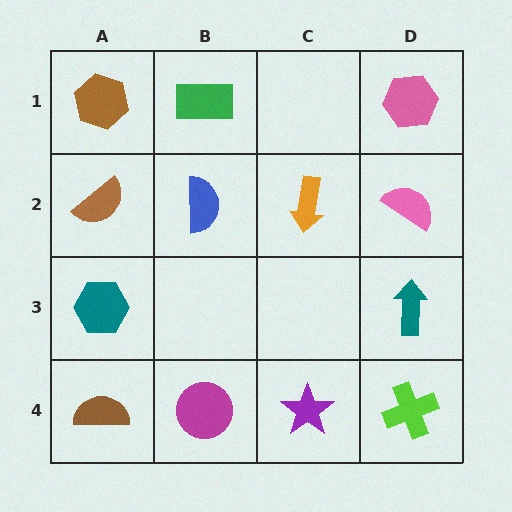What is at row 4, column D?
A lime cross.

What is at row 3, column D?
A teal arrow.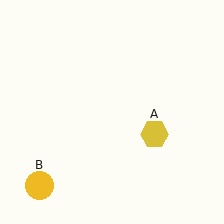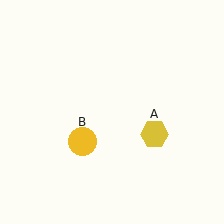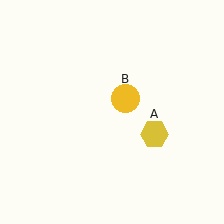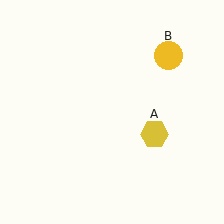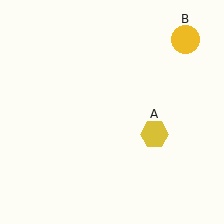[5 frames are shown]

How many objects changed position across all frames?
1 object changed position: yellow circle (object B).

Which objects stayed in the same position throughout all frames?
Yellow hexagon (object A) remained stationary.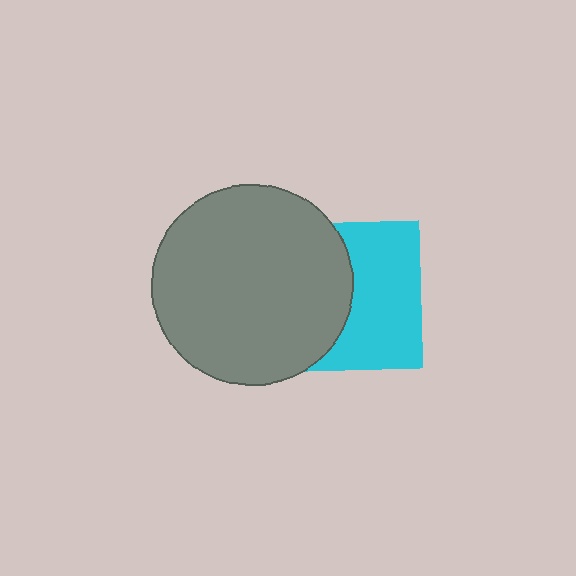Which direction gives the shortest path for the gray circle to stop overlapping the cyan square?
Moving left gives the shortest separation.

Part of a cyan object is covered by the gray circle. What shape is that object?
It is a square.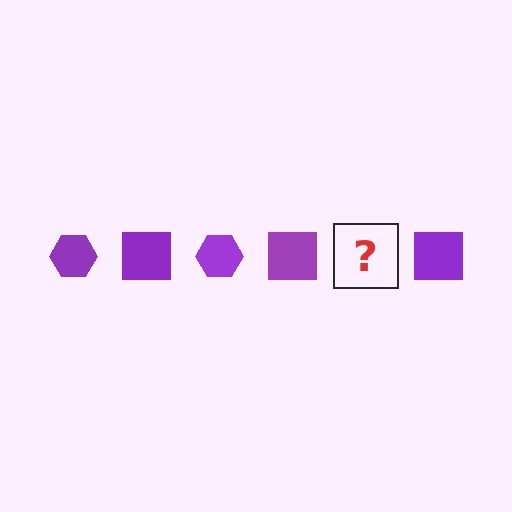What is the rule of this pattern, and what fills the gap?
The rule is that the pattern cycles through hexagon, square shapes in purple. The gap should be filled with a purple hexagon.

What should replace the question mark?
The question mark should be replaced with a purple hexagon.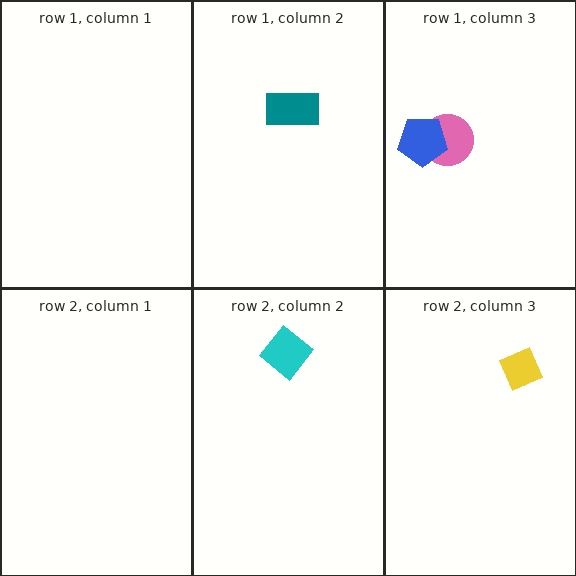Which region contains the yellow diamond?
The row 2, column 3 region.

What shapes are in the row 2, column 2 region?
The cyan diamond.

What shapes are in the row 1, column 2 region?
The teal rectangle.